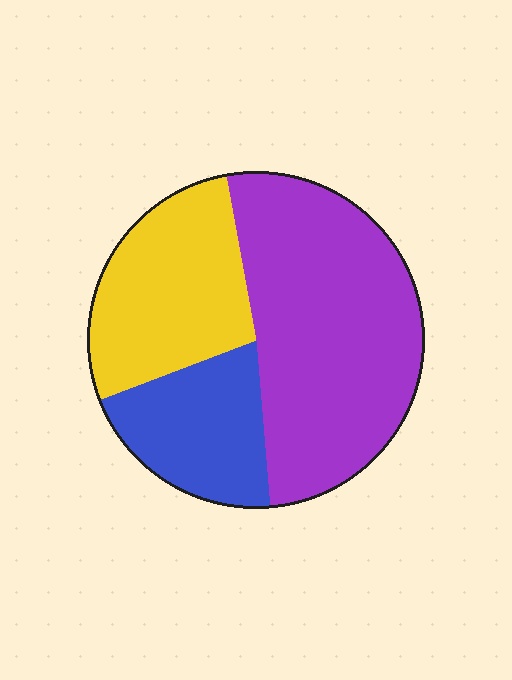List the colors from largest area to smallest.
From largest to smallest: purple, yellow, blue.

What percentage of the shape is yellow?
Yellow takes up about one quarter (1/4) of the shape.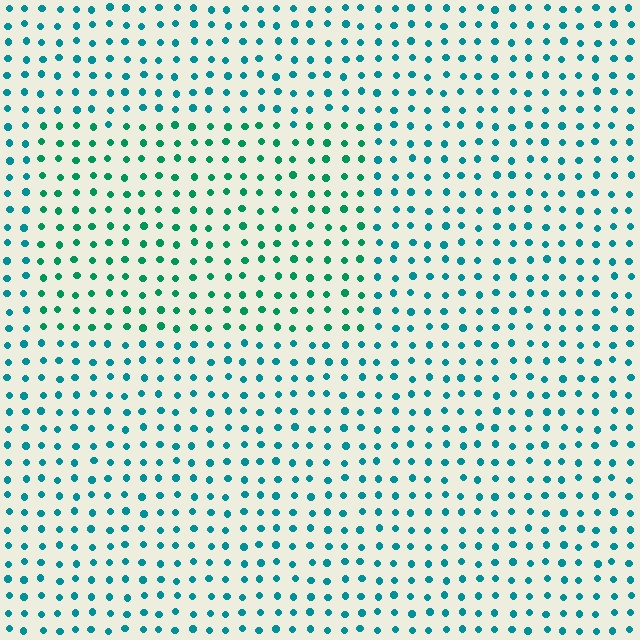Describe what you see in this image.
The image is filled with small teal elements in a uniform arrangement. A rectangle-shaped region is visible where the elements are tinted to a slightly different hue, forming a subtle color boundary.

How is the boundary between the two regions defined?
The boundary is defined purely by a slight shift in hue (about 27 degrees). Spacing, size, and orientation are identical on both sides.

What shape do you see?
I see a rectangle.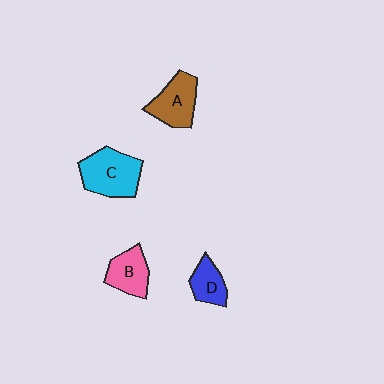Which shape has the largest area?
Shape C (cyan).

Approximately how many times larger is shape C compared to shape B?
Approximately 1.5 times.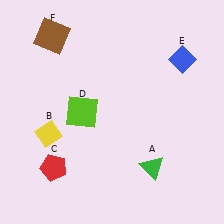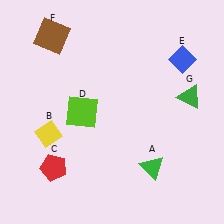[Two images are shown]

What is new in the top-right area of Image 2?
A green triangle (G) was added in the top-right area of Image 2.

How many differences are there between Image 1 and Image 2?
There is 1 difference between the two images.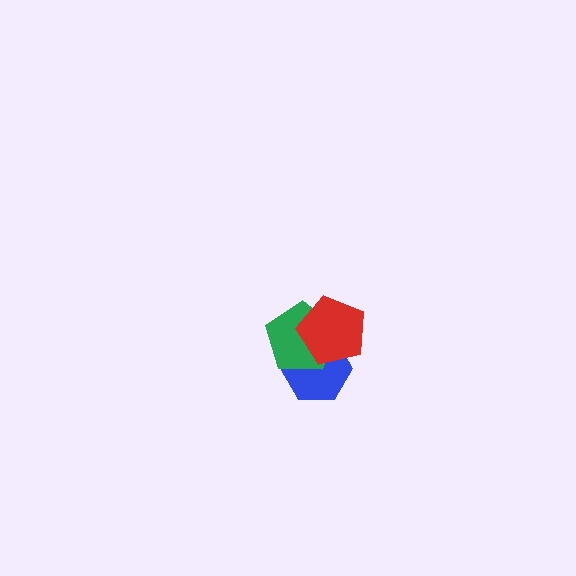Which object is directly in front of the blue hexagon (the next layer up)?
The green pentagon is directly in front of the blue hexagon.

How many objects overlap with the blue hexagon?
2 objects overlap with the blue hexagon.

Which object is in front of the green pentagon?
The red pentagon is in front of the green pentagon.